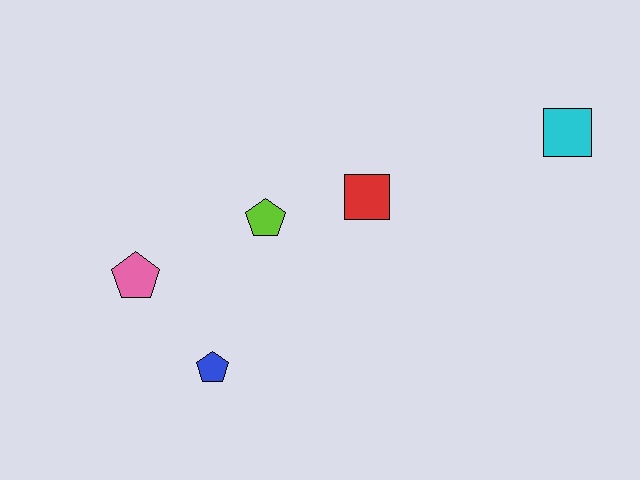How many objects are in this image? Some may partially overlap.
There are 5 objects.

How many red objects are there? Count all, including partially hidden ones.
There is 1 red object.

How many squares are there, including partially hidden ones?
There are 2 squares.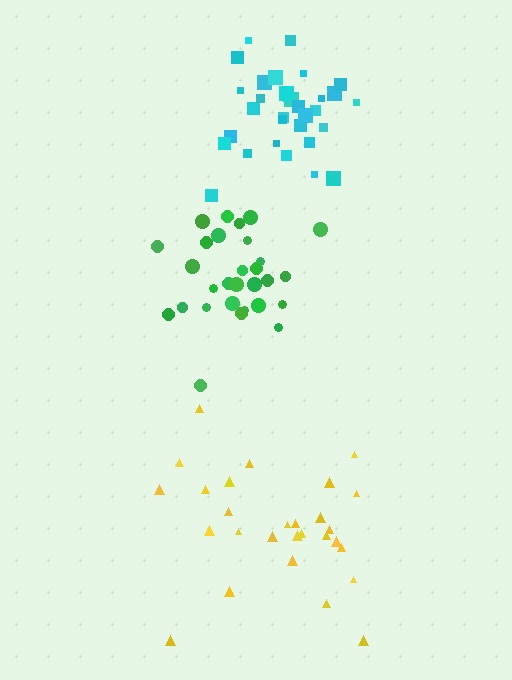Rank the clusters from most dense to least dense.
cyan, green, yellow.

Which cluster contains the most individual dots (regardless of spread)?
Cyan (32).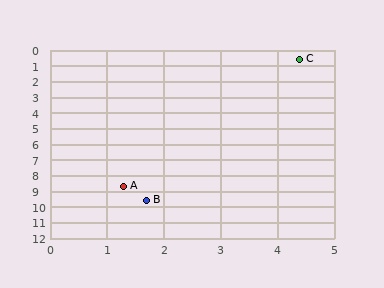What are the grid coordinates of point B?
Point B is at approximately (1.7, 9.6).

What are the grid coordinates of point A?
Point A is at approximately (1.3, 8.7).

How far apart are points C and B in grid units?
Points C and B are about 9.4 grid units apart.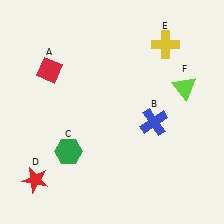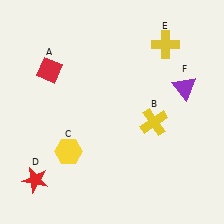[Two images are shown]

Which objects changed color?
B changed from blue to yellow. C changed from green to yellow. F changed from lime to purple.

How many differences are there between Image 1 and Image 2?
There are 3 differences between the two images.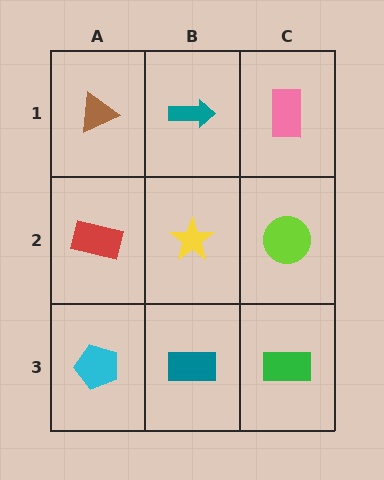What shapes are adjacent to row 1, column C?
A lime circle (row 2, column C), a teal arrow (row 1, column B).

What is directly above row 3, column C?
A lime circle.